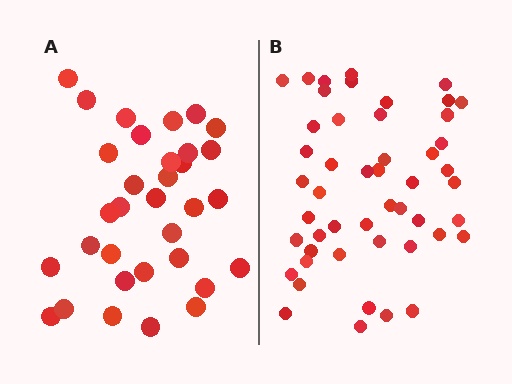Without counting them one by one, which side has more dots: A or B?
Region B (the right region) has more dots.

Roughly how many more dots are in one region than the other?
Region B has approximately 15 more dots than region A.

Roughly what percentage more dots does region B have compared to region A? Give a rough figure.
About 50% more.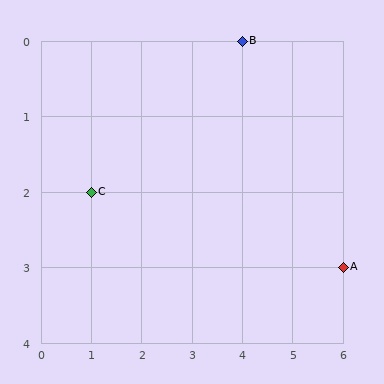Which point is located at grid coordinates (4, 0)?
Point B is at (4, 0).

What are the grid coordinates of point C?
Point C is at grid coordinates (1, 2).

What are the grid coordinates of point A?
Point A is at grid coordinates (6, 3).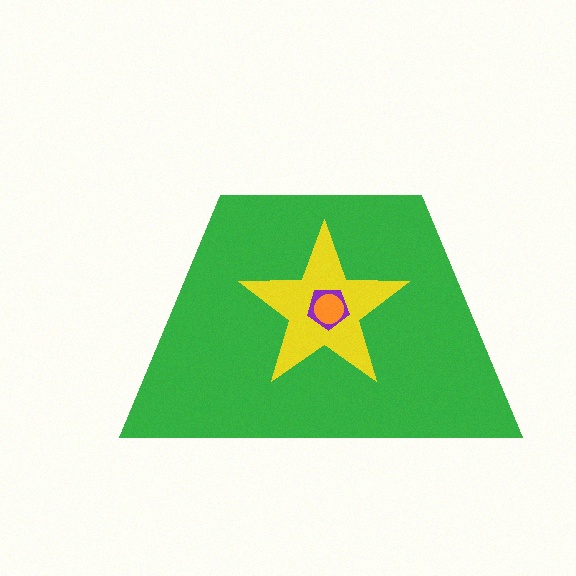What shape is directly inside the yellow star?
The purple pentagon.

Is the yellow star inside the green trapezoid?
Yes.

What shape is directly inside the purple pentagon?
The orange circle.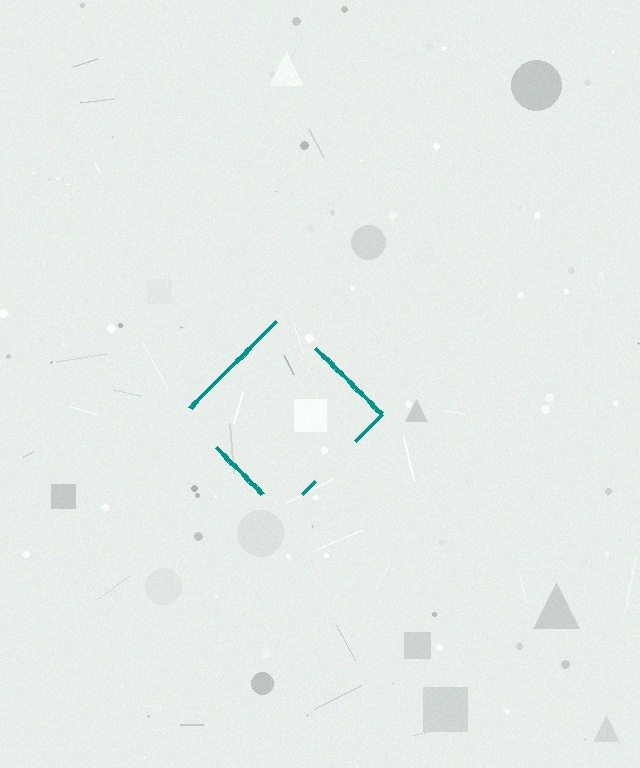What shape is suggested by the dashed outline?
The dashed outline suggests a diamond.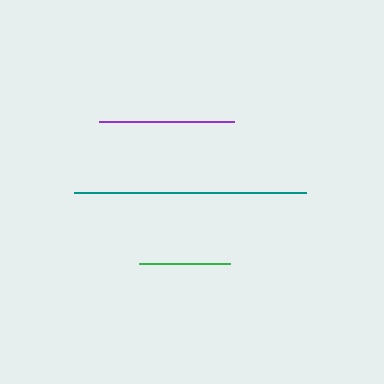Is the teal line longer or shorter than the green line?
The teal line is longer than the green line.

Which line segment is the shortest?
The green line is the shortest at approximately 91 pixels.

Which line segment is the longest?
The teal line is the longest at approximately 232 pixels.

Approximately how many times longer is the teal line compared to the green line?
The teal line is approximately 2.5 times the length of the green line.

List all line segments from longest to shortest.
From longest to shortest: teal, purple, green.